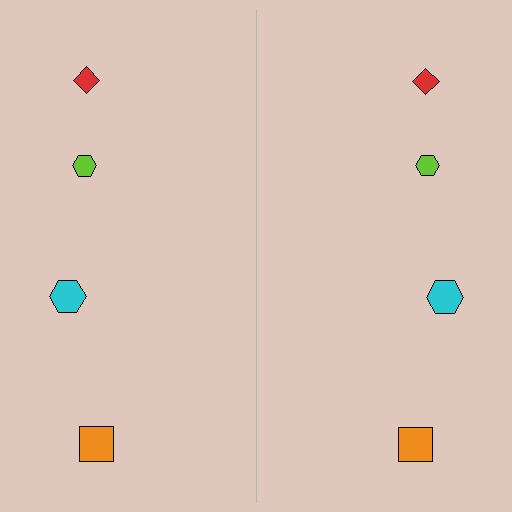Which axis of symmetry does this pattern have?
The pattern has a vertical axis of symmetry running through the center of the image.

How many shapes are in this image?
There are 8 shapes in this image.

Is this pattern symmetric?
Yes, this pattern has bilateral (reflection) symmetry.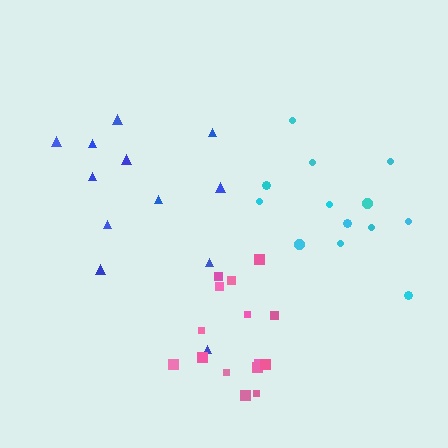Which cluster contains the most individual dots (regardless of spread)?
Pink (15).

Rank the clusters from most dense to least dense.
pink, cyan, blue.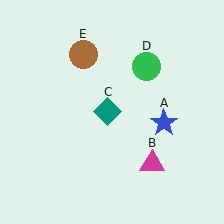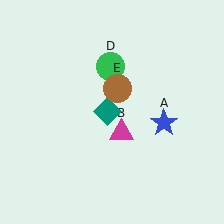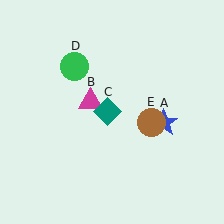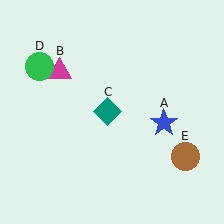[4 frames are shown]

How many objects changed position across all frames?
3 objects changed position: magenta triangle (object B), green circle (object D), brown circle (object E).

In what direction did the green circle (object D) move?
The green circle (object D) moved left.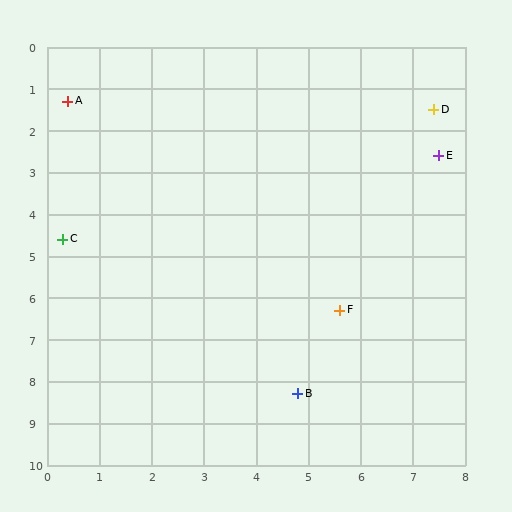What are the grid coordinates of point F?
Point F is at approximately (5.6, 6.3).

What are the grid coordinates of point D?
Point D is at approximately (7.4, 1.5).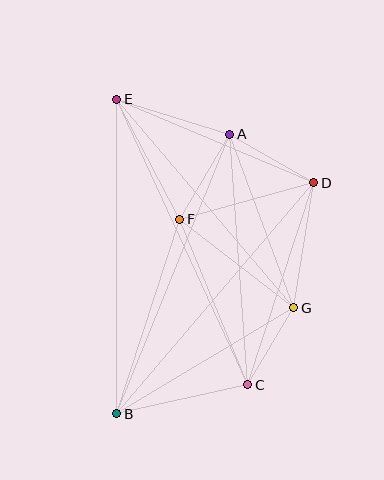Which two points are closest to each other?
Points C and G are closest to each other.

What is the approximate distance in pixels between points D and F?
The distance between D and F is approximately 139 pixels.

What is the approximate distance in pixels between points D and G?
The distance between D and G is approximately 126 pixels.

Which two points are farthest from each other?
Points B and E are farthest from each other.